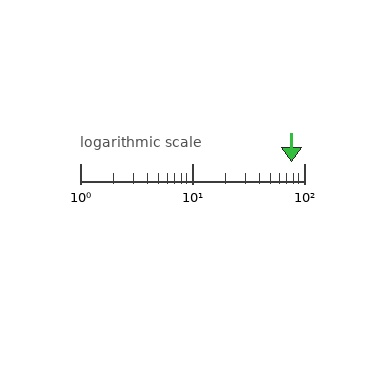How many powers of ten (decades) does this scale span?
The scale spans 2 decades, from 1 to 100.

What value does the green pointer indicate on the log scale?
The pointer indicates approximately 78.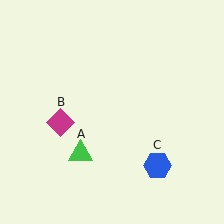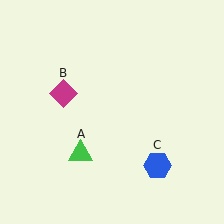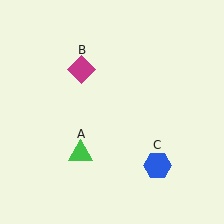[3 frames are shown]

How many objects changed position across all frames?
1 object changed position: magenta diamond (object B).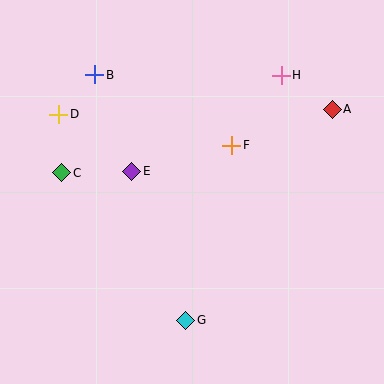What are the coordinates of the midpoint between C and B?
The midpoint between C and B is at (78, 124).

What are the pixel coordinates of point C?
Point C is at (62, 173).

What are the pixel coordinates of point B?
Point B is at (95, 75).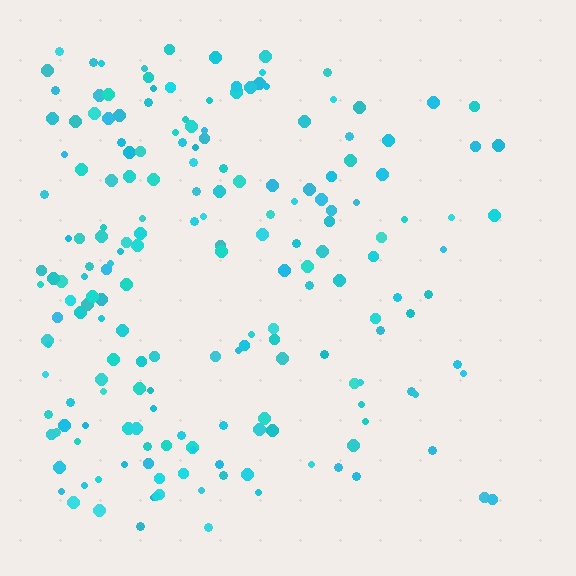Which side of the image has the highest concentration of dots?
The left.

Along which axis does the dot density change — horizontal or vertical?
Horizontal.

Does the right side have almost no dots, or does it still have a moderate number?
Still a moderate number, just noticeably fewer than the left.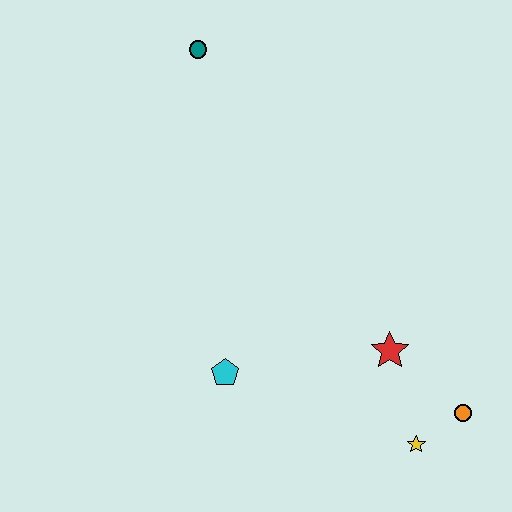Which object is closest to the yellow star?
The orange circle is closest to the yellow star.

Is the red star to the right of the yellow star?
No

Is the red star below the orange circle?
No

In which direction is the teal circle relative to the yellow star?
The teal circle is above the yellow star.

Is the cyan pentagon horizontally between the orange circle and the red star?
No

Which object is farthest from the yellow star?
The teal circle is farthest from the yellow star.